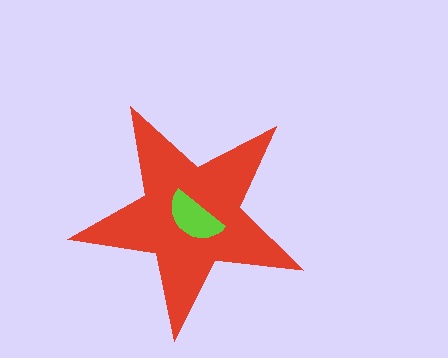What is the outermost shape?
The red star.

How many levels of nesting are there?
2.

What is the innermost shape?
The lime semicircle.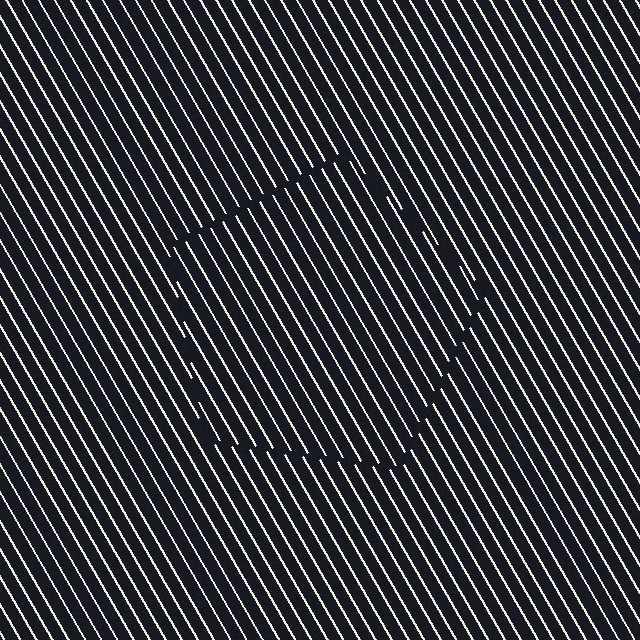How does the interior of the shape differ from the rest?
The interior of the shape contains the same grating, shifted by half a period — the contour is defined by the phase discontinuity where line-ends from the inner and outer gratings abut.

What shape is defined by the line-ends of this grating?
An illusory pentagon. The interior of the shape contains the same grating, shifted by half a period — the contour is defined by the phase discontinuity where line-ends from the inner and outer gratings abut.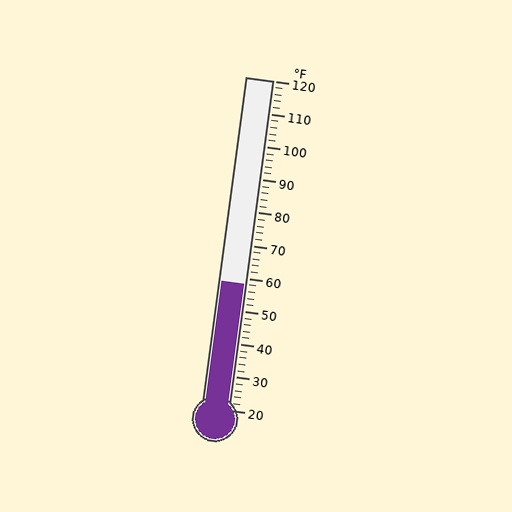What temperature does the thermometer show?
The thermometer shows approximately 58°F.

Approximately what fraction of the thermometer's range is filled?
The thermometer is filled to approximately 40% of its range.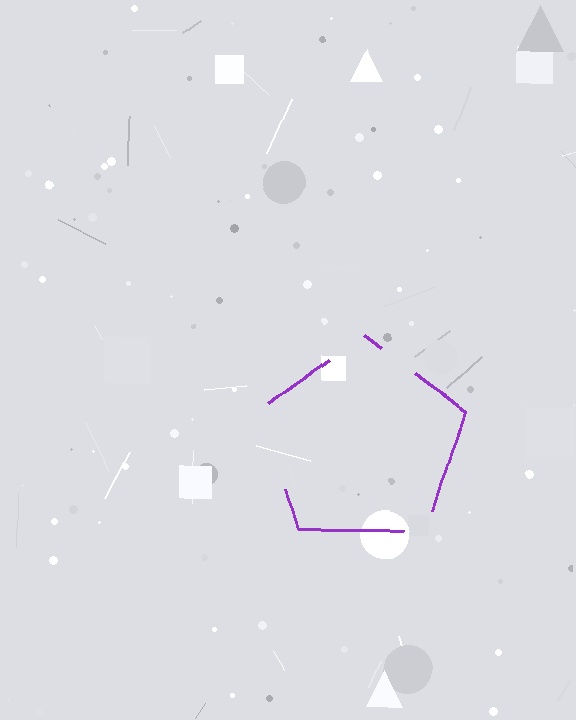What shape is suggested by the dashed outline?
The dashed outline suggests a pentagon.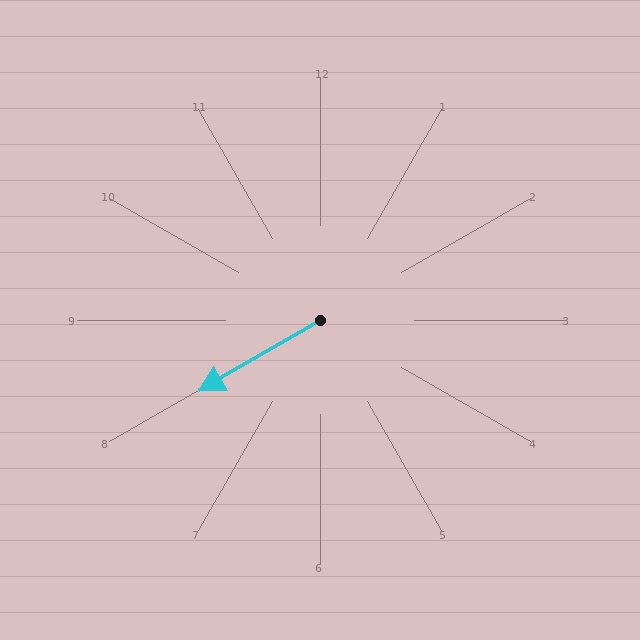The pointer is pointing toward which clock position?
Roughly 8 o'clock.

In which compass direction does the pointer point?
Southwest.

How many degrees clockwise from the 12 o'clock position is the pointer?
Approximately 240 degrees.